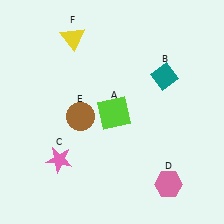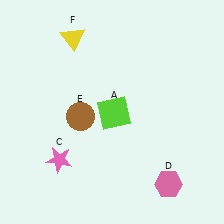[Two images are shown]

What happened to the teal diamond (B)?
The teal diamond (B) was removed in Image 2. It was in the top-right area of Image 1.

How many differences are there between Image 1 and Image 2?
There is 1 difference between the two images.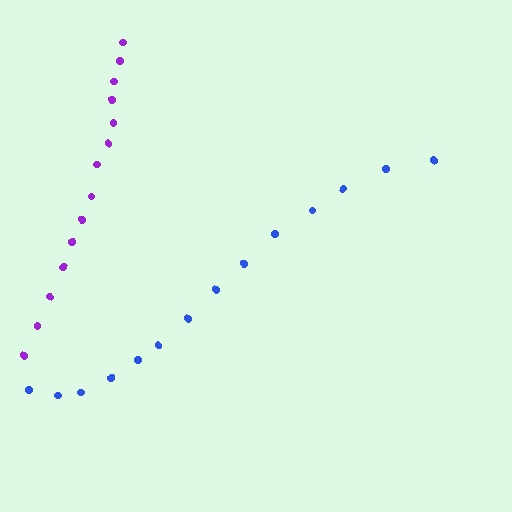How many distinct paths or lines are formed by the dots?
There are 2 distinct paths.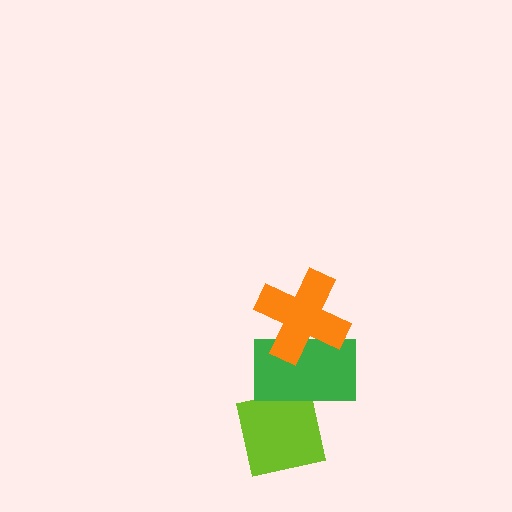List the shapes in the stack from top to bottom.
From top to bottom: the orange cross, the green rectangle, the lime square.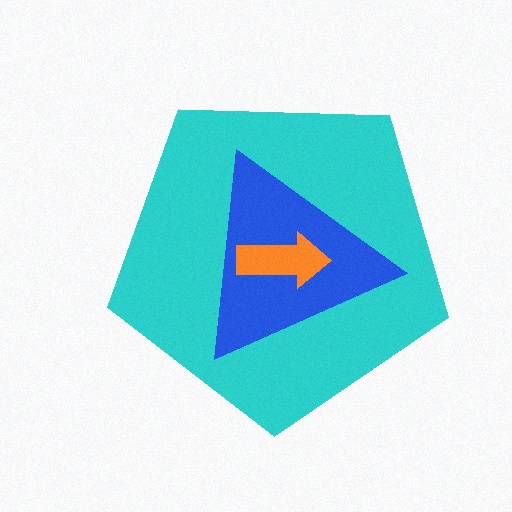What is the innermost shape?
The orange arrow.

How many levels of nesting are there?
3.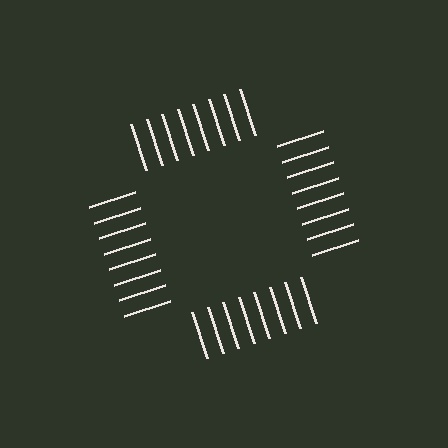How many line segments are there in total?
32 — 8 along each of the 4 edges.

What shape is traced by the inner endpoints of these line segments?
An illusory square — the line segments terminate on its edges but no continuous stroke is drawn.